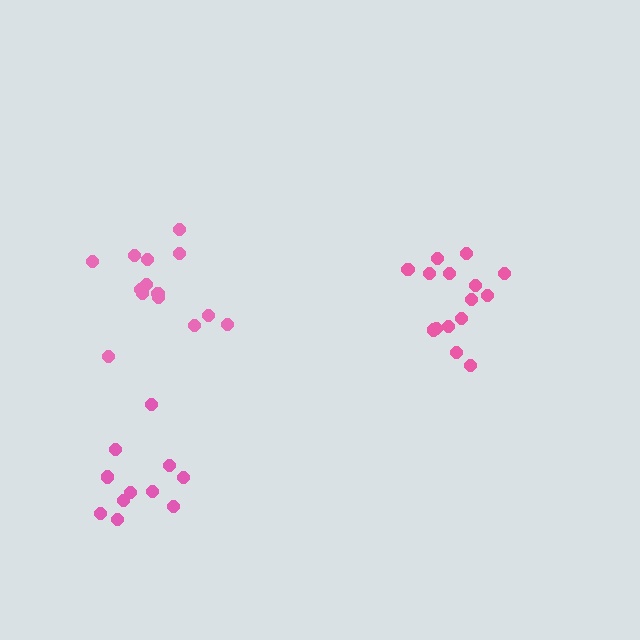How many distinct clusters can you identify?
There are 3 distinct clusters.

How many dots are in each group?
Group 1: 11 dots, Group 2: 14 dots, Group 3: 15 dots (40 total).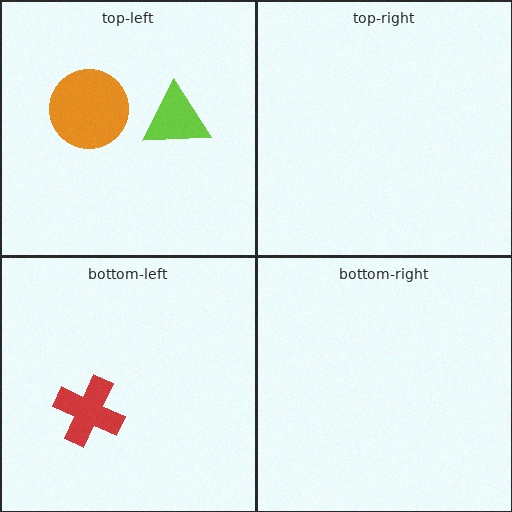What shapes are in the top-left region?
The orange circle, the lime triangle.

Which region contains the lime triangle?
The top-left region.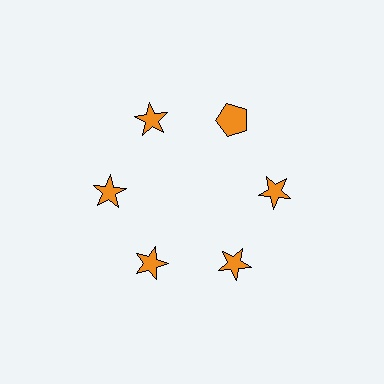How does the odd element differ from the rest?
It has a different shape: pentagon instead of star.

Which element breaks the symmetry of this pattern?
The orange pentagon at roughly the 1 o'clock position breaks the symmetry. All other shapes are orange stars.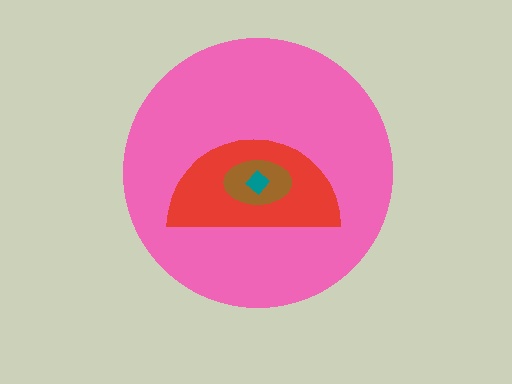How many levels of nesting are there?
4.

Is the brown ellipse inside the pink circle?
Yes.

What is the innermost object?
The teal diamond.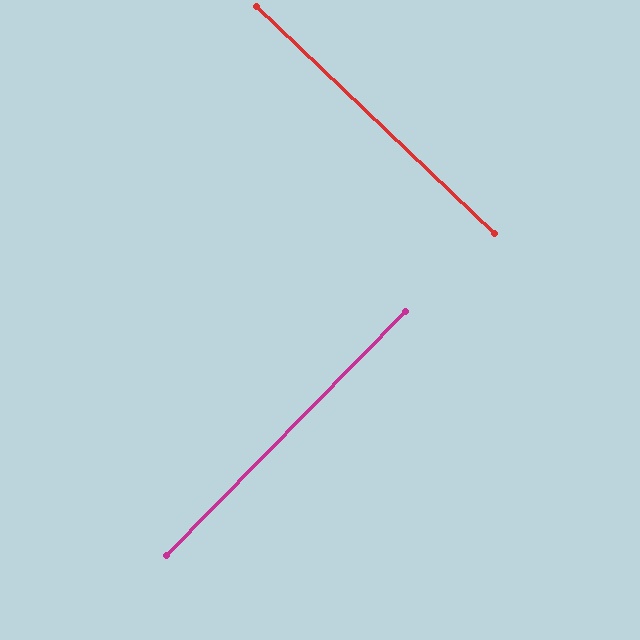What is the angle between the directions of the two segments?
Approximately 89 degrees.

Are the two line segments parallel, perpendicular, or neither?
Perpendicular — they meet at approximately 89°.